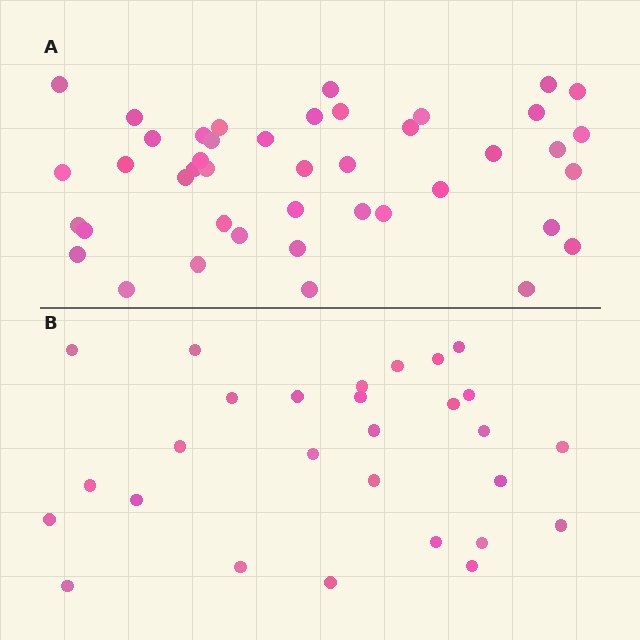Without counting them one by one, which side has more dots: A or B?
Region A (the top region) has more dots.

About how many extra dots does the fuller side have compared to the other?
Region A has approximately 15 more dots than region B.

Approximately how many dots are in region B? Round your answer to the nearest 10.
About 30 dots. (The exact count is 28, which rounds to 30.)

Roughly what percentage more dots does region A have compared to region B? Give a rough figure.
About 55% more.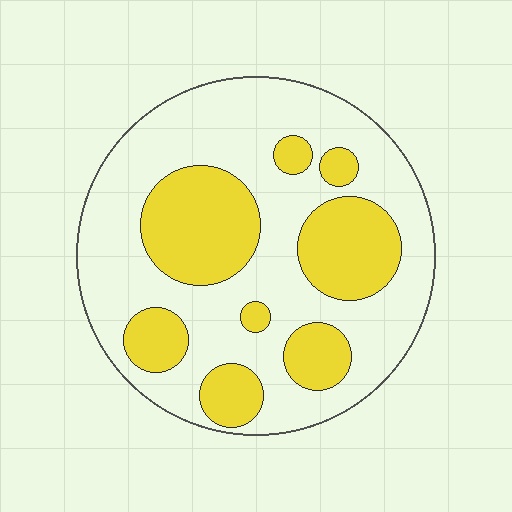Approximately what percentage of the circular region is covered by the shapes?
Approximately 35%.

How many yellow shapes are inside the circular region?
8.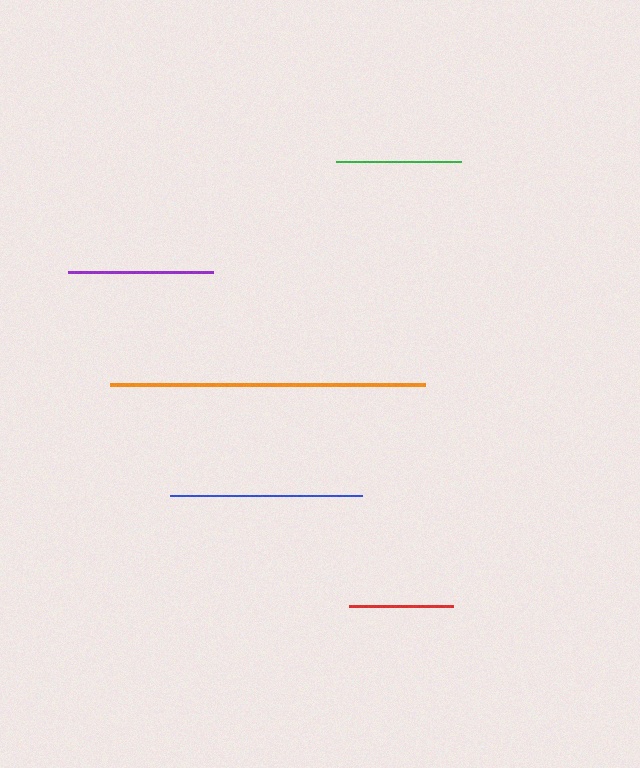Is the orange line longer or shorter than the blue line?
The orange line is longer than the blue line.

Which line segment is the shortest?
The red line is the shortest at approximately 104 pixels.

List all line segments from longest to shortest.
From longest to shortest: orange, blue, purple, green, red.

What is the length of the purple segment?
The purple segment is approximately 145 pixels long.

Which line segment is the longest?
The orange line is the longest at approximately 315 pixels.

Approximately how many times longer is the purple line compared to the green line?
The purple line is approximately 1.2 times the length of the green line.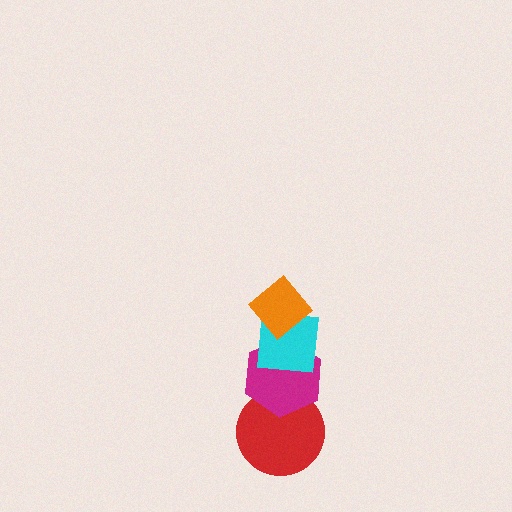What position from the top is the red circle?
The red circle is 4th from the top.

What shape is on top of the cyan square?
The orange diamond is on top of the cyan square.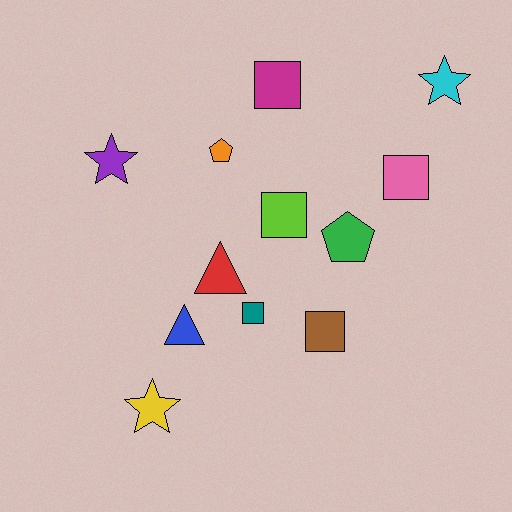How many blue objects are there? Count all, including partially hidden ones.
There is 1 blue object.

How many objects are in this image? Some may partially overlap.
There are 12 objects.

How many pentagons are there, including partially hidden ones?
There are 2 pentagons.